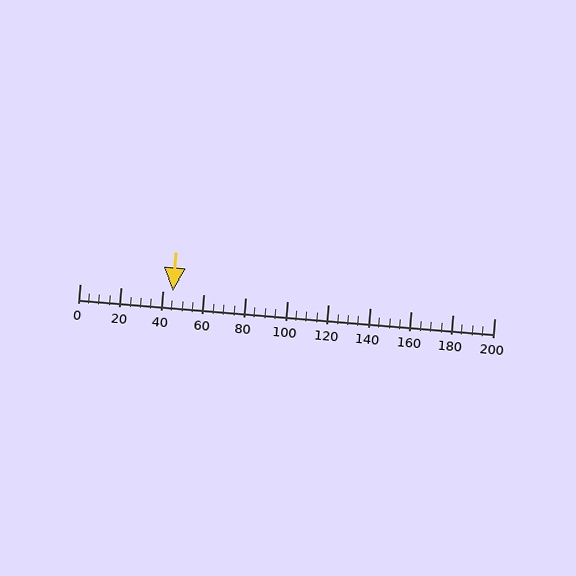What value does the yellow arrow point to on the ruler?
The yellow arrow points to approximately 45.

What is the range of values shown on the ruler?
The ruler shows values from 0 to 200.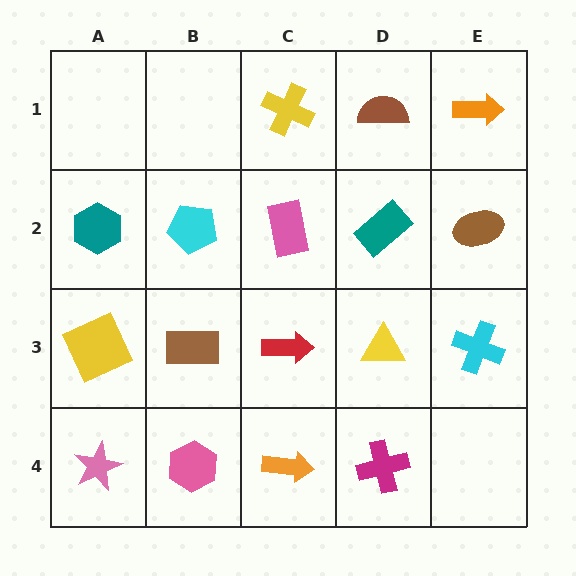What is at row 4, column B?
A pink hexagon.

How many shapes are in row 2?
5 shapes.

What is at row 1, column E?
An orange arrow.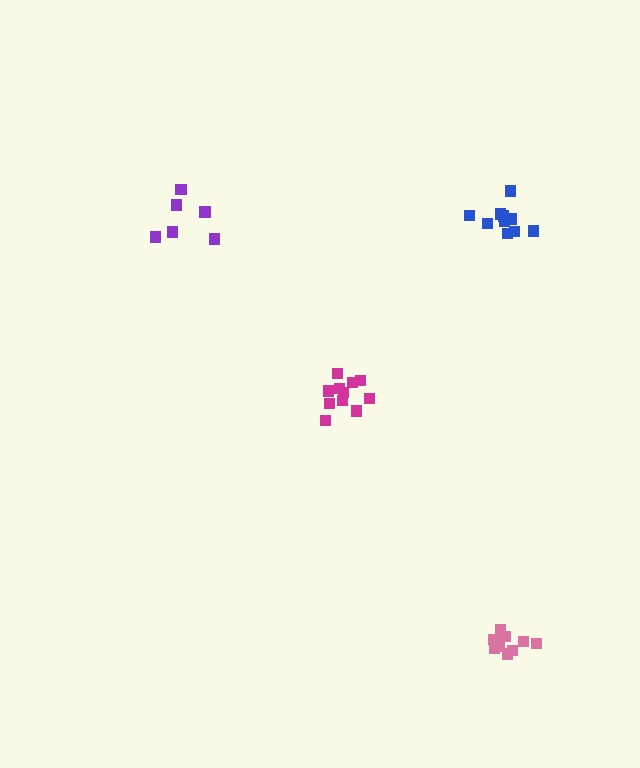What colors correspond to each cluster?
The clusters are colored: purple, magenta, pink, blue.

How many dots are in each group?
Group 1: 7 dots, Group 2: 11 dots, Group 3: 9 dots, Group 4: 10 dots (37 total).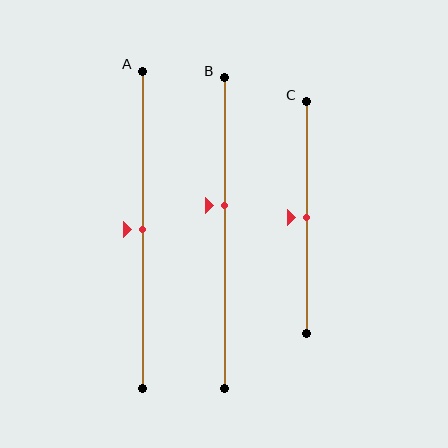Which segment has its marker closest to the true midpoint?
Segment A has its marker closest to the true midpoint.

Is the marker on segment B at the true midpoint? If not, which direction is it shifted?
No, the marker on segment B is shifted upward by about 9% of the segment length.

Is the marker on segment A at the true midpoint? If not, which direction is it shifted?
Yes, the marker on segment A is at the true midpoint.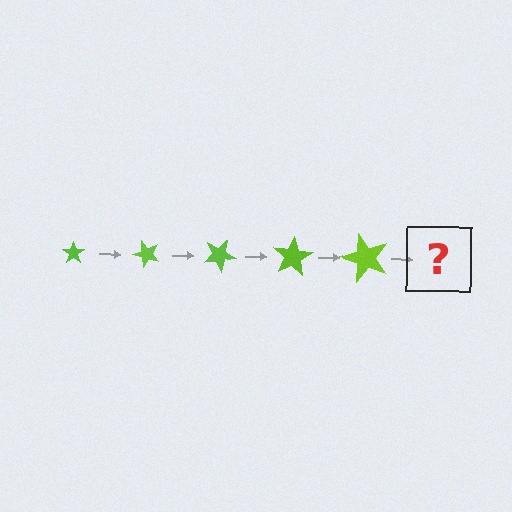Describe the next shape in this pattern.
It should be a star, larger than the previous one and rotated 250 degrees from the start.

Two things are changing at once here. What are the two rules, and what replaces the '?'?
The two rules are that the star grows larger each step and it rotates 50 degrees each step. The '?' should be a star, larger than the previous one and rotated 250 degrees from the start.